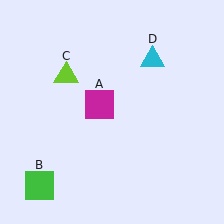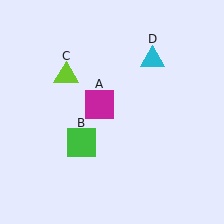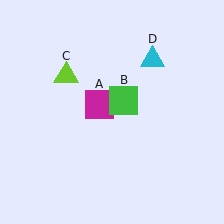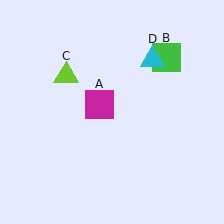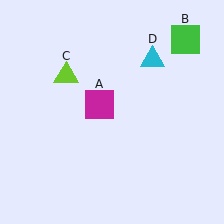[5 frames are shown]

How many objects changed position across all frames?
1 object changed position: green square (object B).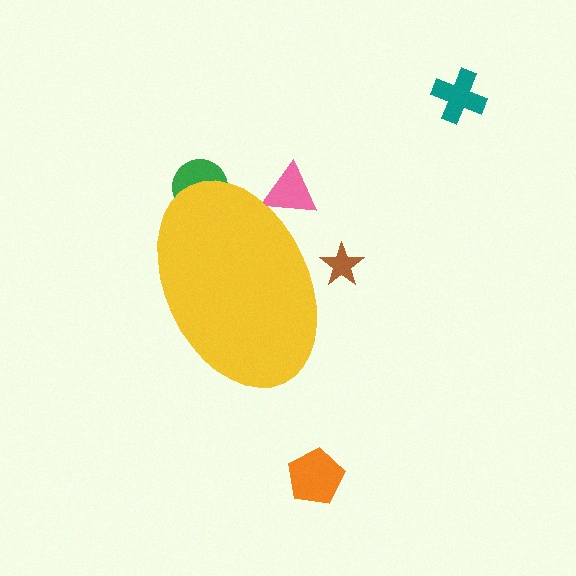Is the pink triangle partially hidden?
Yes, the pink triangle is partially hidden behind the yellow ellipse.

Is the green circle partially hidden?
Yes, the green circle is partially hidden behind the yellow ellipse.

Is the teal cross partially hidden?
No, the teal cross is fully visible.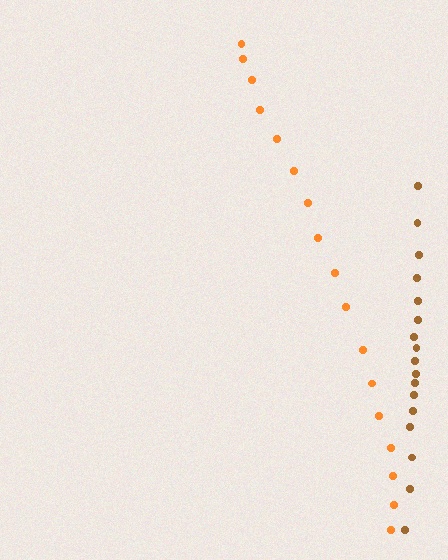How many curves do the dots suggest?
There are 2 distinct paths.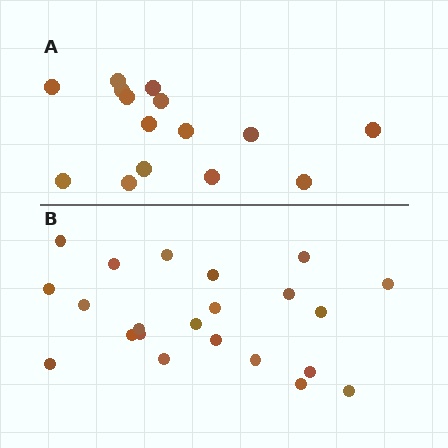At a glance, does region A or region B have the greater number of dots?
Region B (the bottom region) has more dots.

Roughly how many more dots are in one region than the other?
Region B has roughly 8 or so more dots than region A.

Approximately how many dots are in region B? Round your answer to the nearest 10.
About 20 dots. (The exact count is 22, which rounds to 20.)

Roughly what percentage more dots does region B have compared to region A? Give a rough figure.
About 45% more.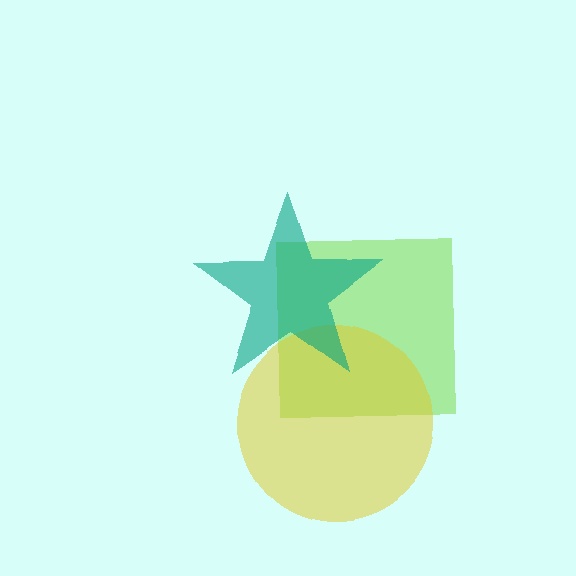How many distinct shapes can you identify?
There are 3 distinct shapes: a lime square, a yellow circle, a teal star.